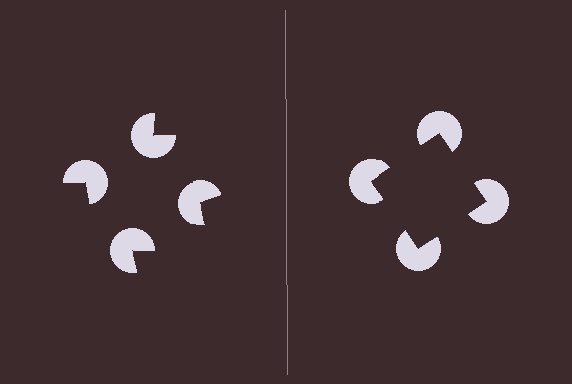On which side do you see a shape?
An illusory square appears on the right side. On the left side the wedge cuts are rotated, so no coherent shape forms.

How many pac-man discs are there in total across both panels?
8 — 4 on each side.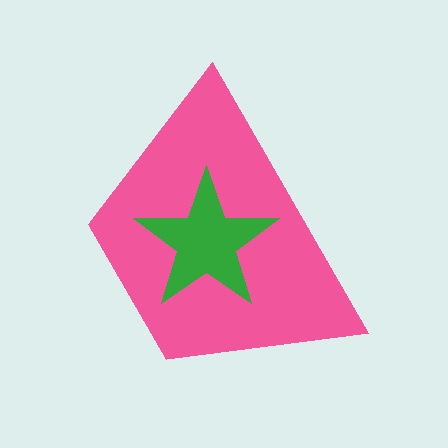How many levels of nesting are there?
2.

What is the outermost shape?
The pink trapezoid.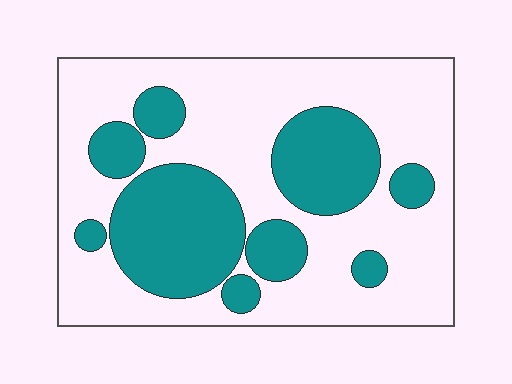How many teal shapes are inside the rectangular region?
9.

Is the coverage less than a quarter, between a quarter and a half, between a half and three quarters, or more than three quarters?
Between a quarter and a half.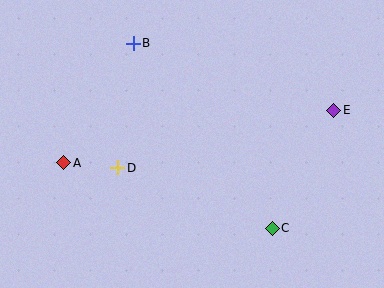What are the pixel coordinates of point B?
Point B is at (133, 43).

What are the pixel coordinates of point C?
Point C is at (272, 228).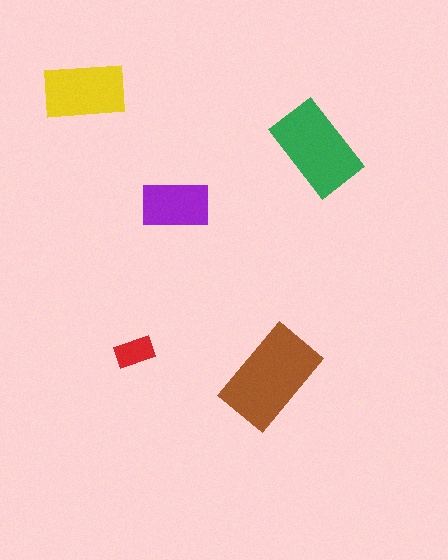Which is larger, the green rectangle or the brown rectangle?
The brown one.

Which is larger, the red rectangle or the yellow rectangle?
The yellow one.